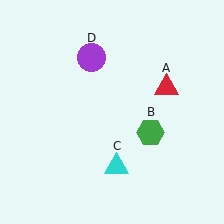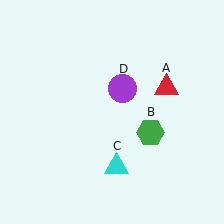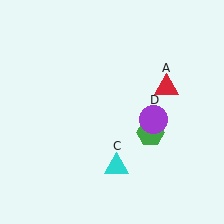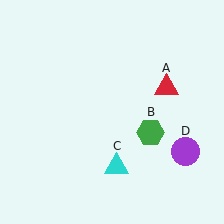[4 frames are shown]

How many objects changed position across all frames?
1 object changed position: purple circle (object D).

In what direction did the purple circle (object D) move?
The purple circle (object D) moved down and to the right.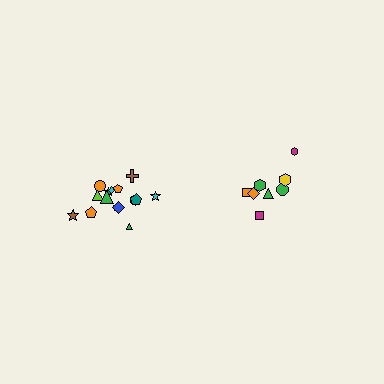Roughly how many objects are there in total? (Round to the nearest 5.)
Roughly 25 objects in total.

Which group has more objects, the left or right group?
The left group.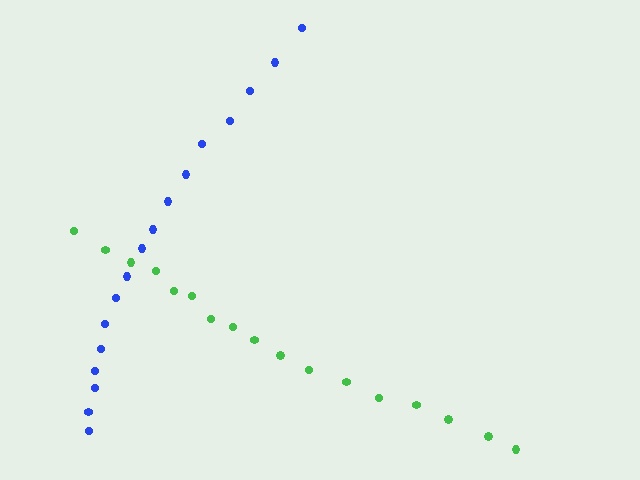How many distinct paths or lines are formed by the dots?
There are 2 distinct paths.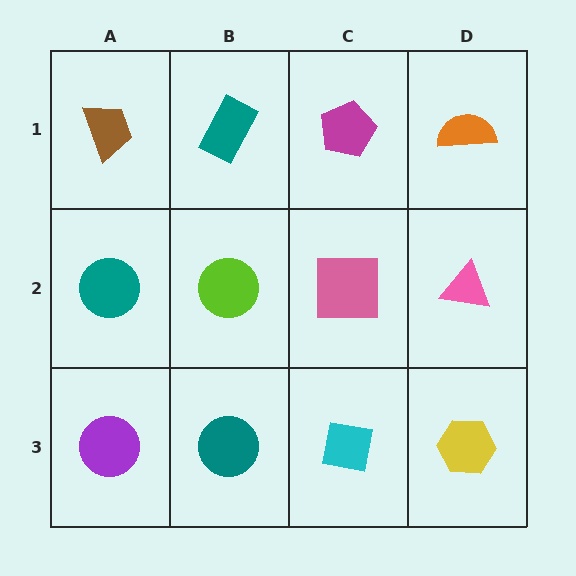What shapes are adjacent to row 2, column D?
An orange semicircle (row 1, column D), a yellow hexagon (row 3, column D), a pink square (row 2, column C).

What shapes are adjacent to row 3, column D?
A pink triangle (row 2, column D), a cyan square (row 3, column C).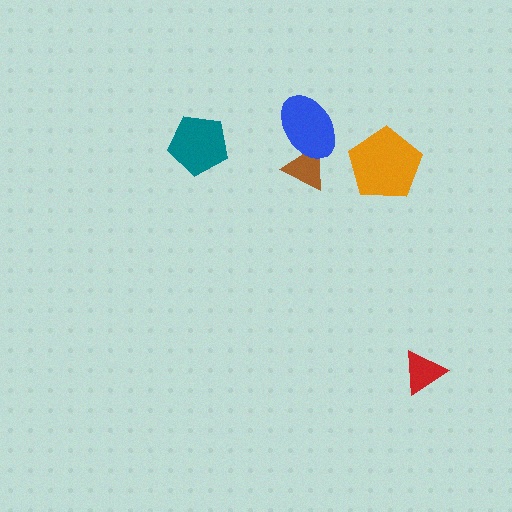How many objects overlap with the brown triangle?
1 object overlaps with the brown triangle.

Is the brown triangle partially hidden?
Yes, it is partially covered by another shape.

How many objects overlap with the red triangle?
0 objects overlap with the red triangle.